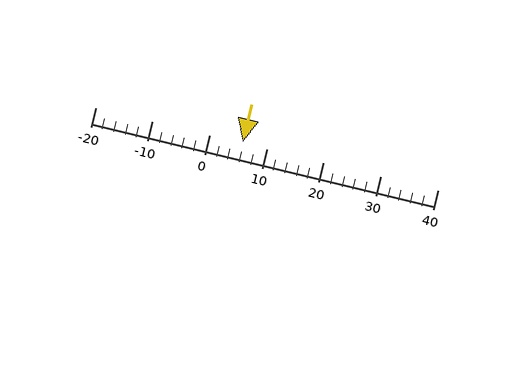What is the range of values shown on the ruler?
The ruler shows values from -20 to 40.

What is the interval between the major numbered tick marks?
The major tick marks are spaced 10 units apart.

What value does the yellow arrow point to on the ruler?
The yellow arrow points to approximately 6.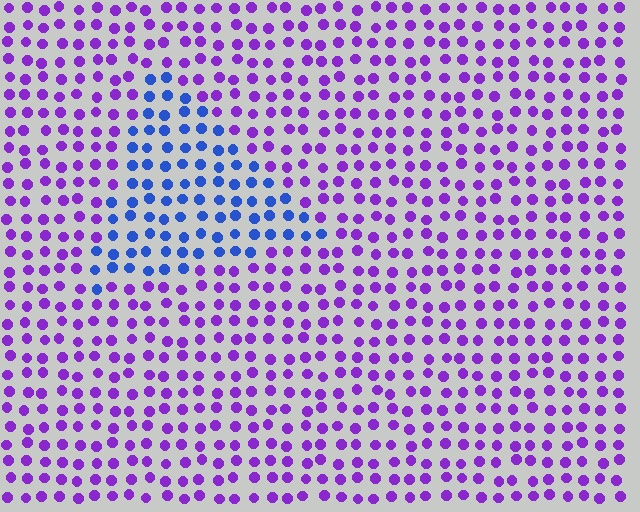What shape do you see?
I see a triangle.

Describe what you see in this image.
The image is filled with small purple elements in a uniform arrangement. A triangle-shaped region is visible where the elements are tinted to a slightly different hue, forming a subtle color boundary.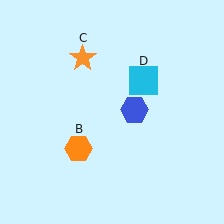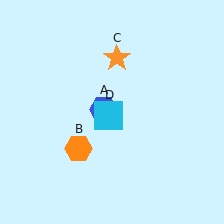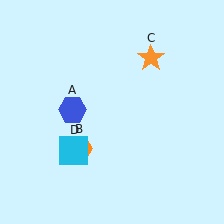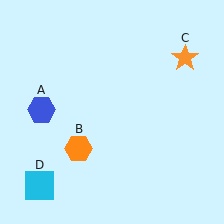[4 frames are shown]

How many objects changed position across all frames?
3 objects changed position: blue hexagon (object A), orange star (object C), cyan square (object D).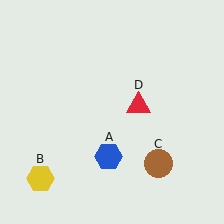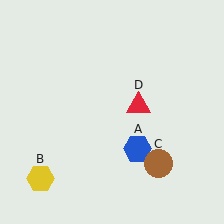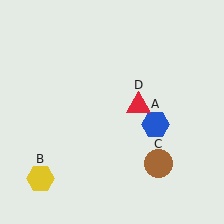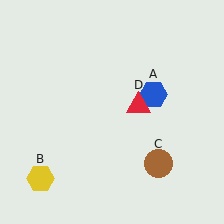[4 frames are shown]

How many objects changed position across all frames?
1 object changed position: blue hexagon (object A).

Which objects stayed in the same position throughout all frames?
Yellow hexagon (object B) and brown circle (object C) and red triangle (object D) remained stationary.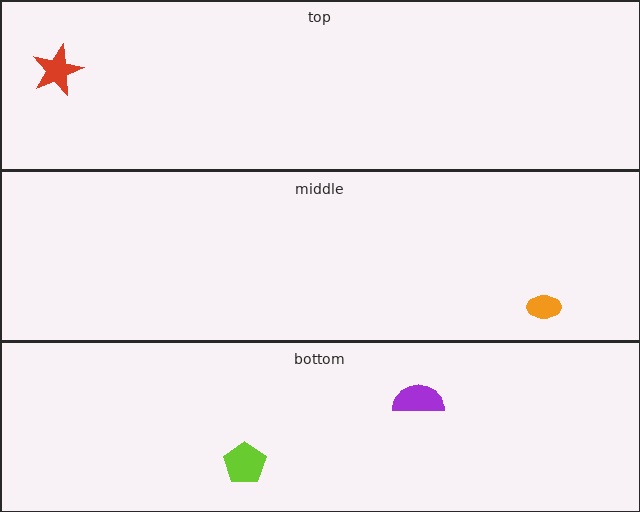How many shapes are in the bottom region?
2.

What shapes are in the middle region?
The orange ellipse.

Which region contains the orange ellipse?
The middle region.